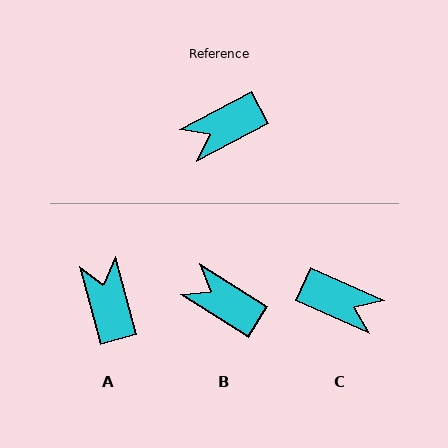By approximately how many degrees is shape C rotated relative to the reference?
Approximately 128 degrees counter-clockwise.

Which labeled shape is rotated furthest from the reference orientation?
C, about 128 degrees away.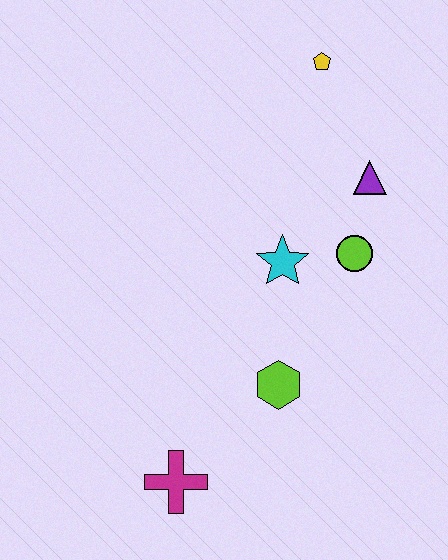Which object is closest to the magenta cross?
The lime hexagon is closest to the magenta cross.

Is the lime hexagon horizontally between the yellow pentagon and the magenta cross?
Yes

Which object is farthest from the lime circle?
The magenta cross is farthest from the lime circle.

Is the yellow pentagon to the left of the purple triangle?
Yes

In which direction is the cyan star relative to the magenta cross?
The cyan star is above the magenta cross.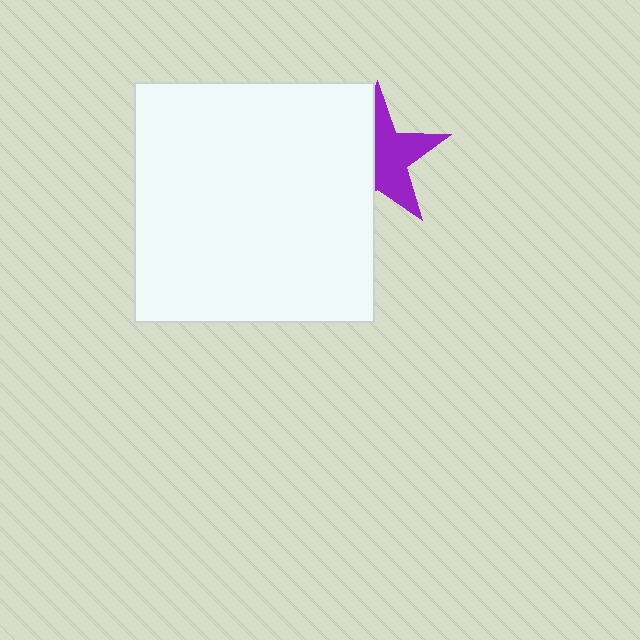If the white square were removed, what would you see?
You would see the complete purple star.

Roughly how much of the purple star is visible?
About half of it is visible (roughly 52%).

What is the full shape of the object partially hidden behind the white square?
The partially hidden object is a purple star.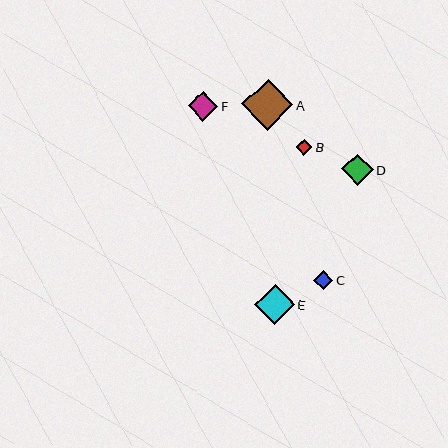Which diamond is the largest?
Diamond A is the largest with a size of approximately 51 pixels.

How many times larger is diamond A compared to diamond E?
Diamond A is approximately 1.3 times the size of diamond E.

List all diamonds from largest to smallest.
From largest to smallest: A, E, D, F, C, B.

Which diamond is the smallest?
Diamond B is the smallest with a size of approximately 16 pixels.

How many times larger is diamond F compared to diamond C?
Diamond F is approximately 1.5 times the size of diamond C.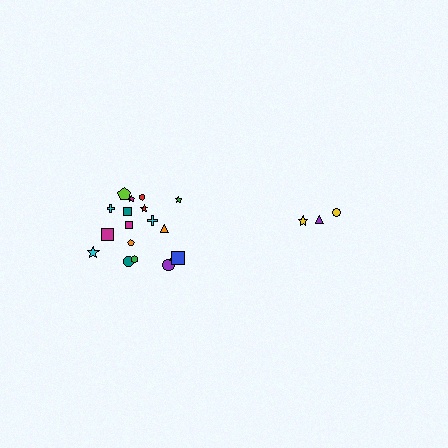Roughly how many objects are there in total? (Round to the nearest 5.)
Roughly 20 objects in total.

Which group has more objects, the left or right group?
The left group.